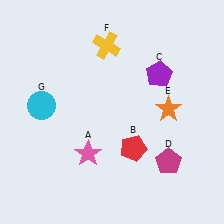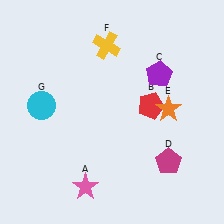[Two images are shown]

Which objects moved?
The objects that moved are: the pink star (A), the red pentagon (B).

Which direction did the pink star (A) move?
The pink star (A) moved down.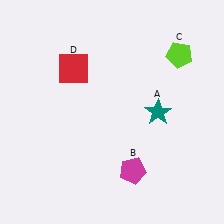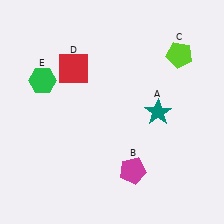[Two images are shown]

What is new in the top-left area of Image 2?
A green hexagon (E) was added in the top-left area of Image 2.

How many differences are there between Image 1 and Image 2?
There is 1 difference between the two images.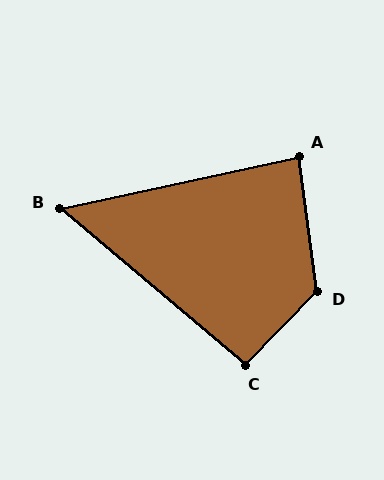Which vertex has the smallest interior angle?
B, at approximately 52 degrees.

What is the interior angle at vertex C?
Approximately 94 degrees (approximately right).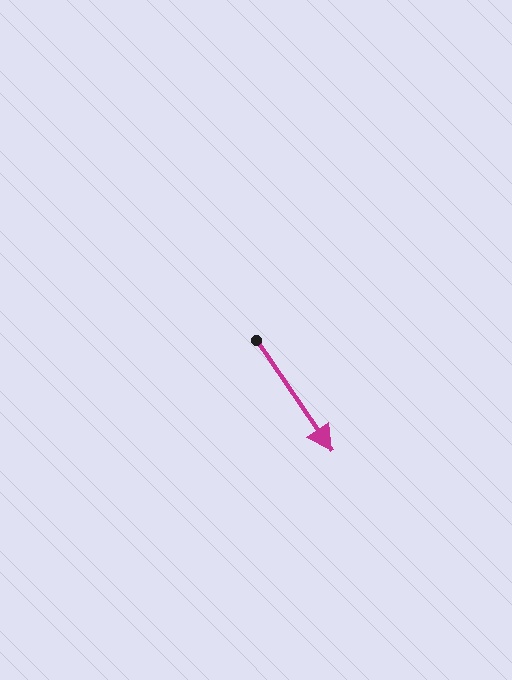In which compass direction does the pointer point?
Southeast.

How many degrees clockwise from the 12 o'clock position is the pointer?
Approximately 146 degrees.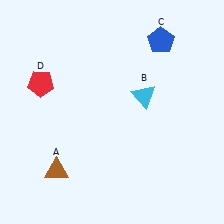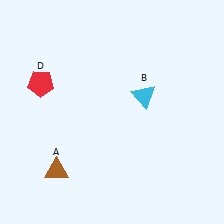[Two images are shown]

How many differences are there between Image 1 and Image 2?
There is 1 difference between the two images.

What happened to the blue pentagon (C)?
The blue pentagon (C) was removed in Image 2. It was in the top-right area of Image 1.